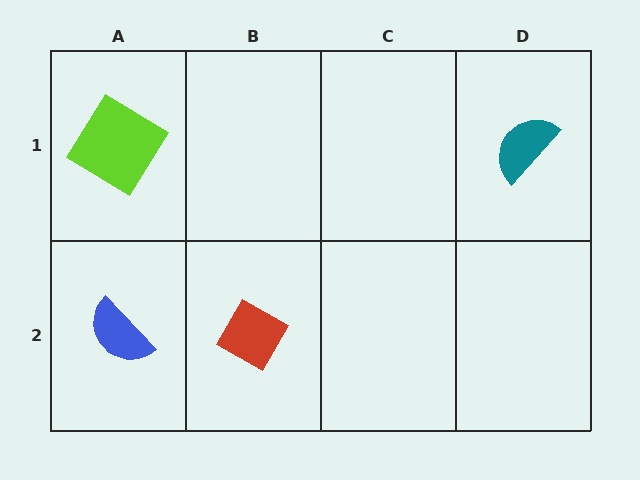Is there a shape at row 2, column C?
No, that cell is empty.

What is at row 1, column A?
A lime diamond.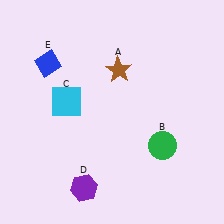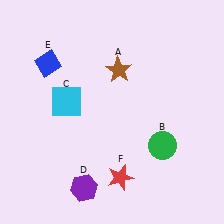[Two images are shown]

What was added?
A red star (F) was added in Image 2.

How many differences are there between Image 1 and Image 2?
There is 1 difference between the two images.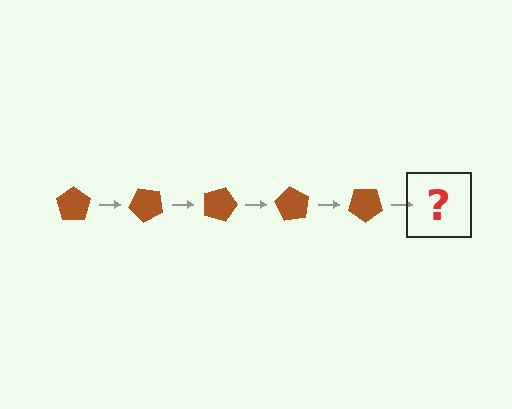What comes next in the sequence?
The next element should be a brown pentagon rotated 225 degrees.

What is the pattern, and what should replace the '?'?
The pattern is that the pentagon rotates 45 degrees each step. The '?' should be a brown pentagon rotated 225 degrees.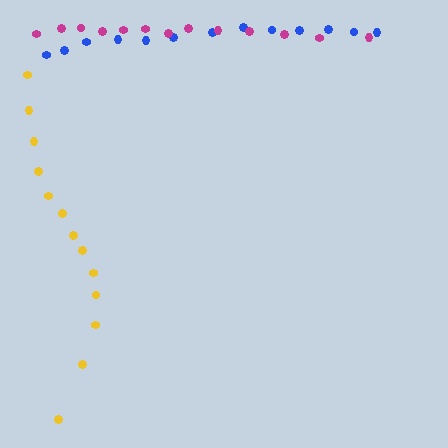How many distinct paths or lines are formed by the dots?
There are 3 distinct paths.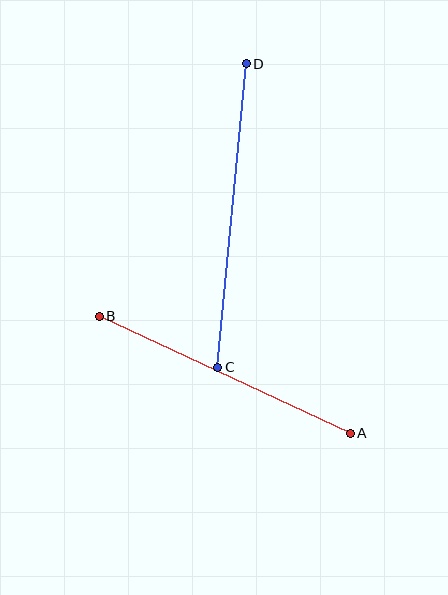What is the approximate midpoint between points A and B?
The midpoint is at approximately (225, 375) pixels.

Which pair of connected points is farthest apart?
Points C and D are farthest apart.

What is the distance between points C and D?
The distance is approximately 304 pixels.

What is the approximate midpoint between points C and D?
The midpoint is at approximately (232, 215) pixels.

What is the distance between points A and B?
The distance is approximately 277 pixels.